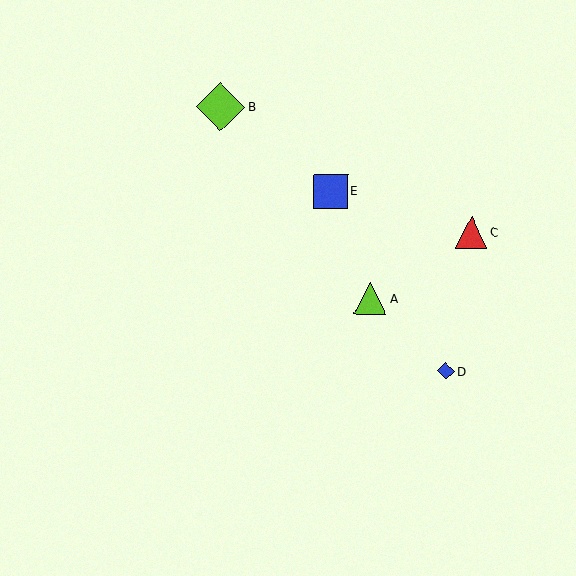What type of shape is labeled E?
Shape E is a blue square.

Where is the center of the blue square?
The center of the blue square is at (330, 191).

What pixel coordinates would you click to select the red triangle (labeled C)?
Click at (471, 232) to select the red triangle C.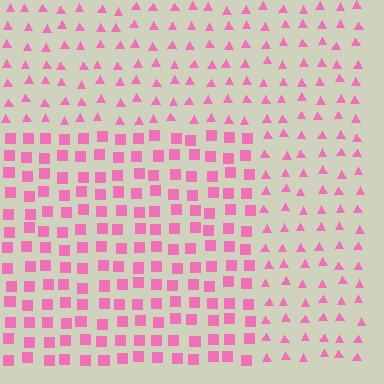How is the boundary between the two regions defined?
The boundary is defined by a change in element shape: squares inside vs. triangles outside. All elements share the same color and spacing.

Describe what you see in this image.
The image is filled with small pink elements arranged in a uniform grid. A rectangle-shaped region contains squares, while the surrounding area contains triangles. The boundary is defined purely by the change in element shape.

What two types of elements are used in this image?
The image uses squares inside the rectangle region and triangles outside it.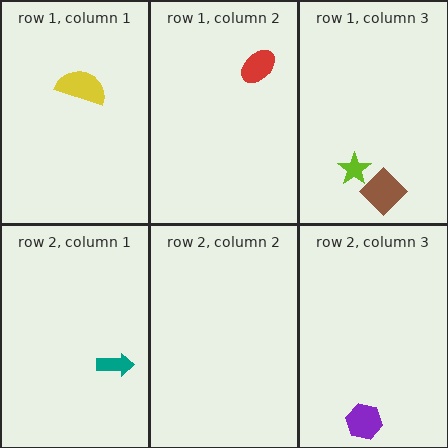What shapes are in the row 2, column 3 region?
The purple hexagon.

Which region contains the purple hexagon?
The row 2, column 3 region.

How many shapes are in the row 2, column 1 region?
1.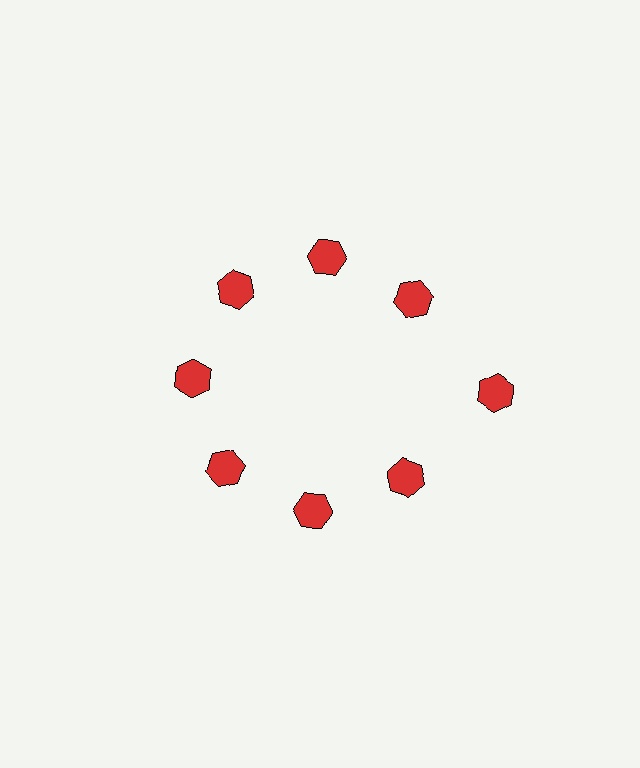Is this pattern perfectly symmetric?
No. The 8 red hexagons are arranged in a ring, but one element near the 3 o'clock position is pushed outward from the center, breaking the 8-fold rotational symmetry.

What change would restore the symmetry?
The symmetry would be restored by moving it inward, back onto the ring so that all 8 hexagons sit at equal angles and equal distance from the center.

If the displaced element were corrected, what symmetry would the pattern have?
It would have 8-fold rotational symmetry — the pattern would map onto itself every 45 degrees.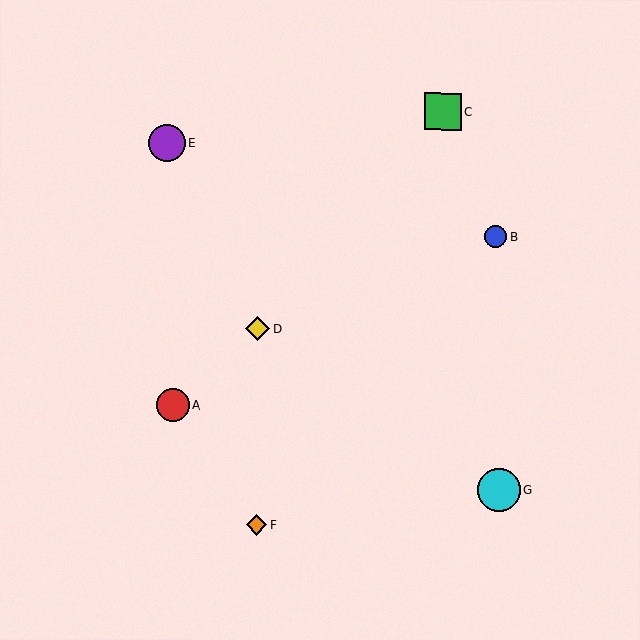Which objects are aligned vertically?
Objects D, F are aligned vertically.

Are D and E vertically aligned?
No, D is at x≈258 and E is at x≈167.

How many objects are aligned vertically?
2 objects (D, F) are aligned vertically.